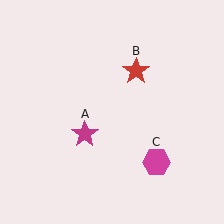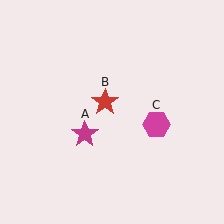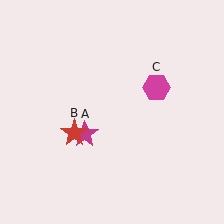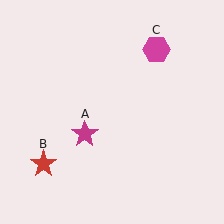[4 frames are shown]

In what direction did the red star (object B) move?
The red star (object B) moved down and to the left.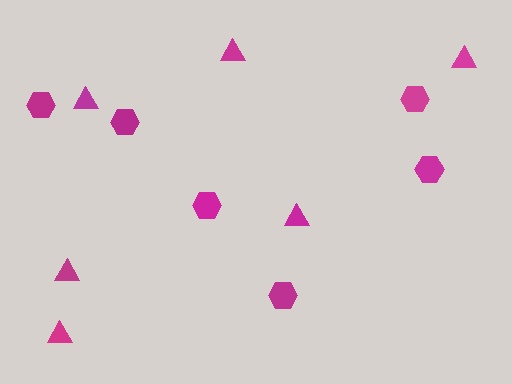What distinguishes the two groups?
There are 2 groups: one group of hexagons (6) and one group of triangles (6).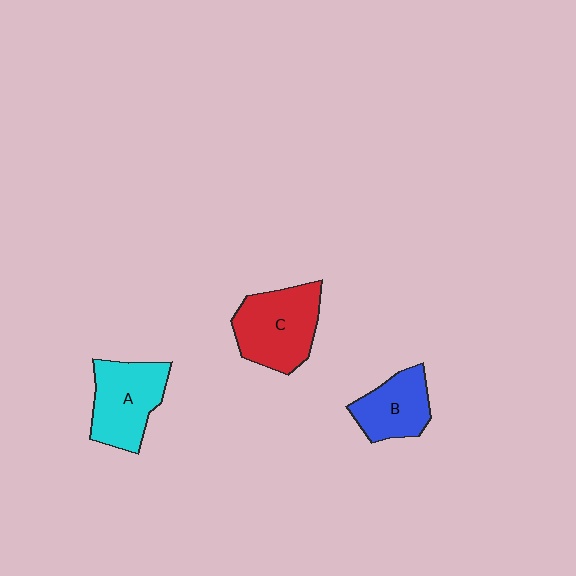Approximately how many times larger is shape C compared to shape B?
Approximately 1.4 times.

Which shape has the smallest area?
Shape B (blue).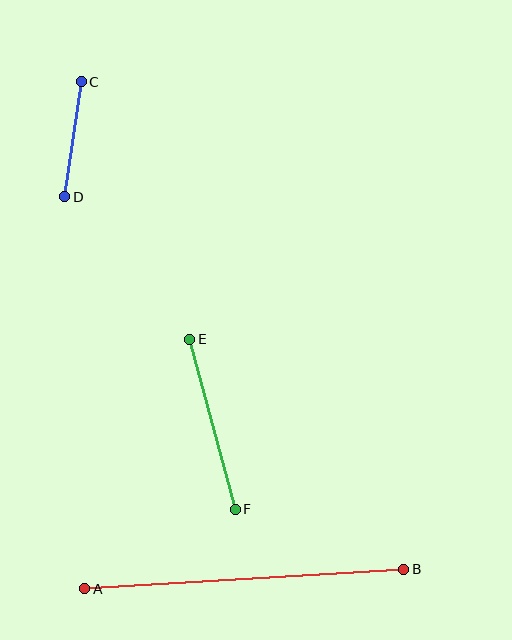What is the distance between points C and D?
The distance is approximately 116 pixels.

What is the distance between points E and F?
The distance is approximately 175 pixels.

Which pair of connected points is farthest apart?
Points A and B are farthest apart.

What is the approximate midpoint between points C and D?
The midpoint is at approximately (73, 139) pixels.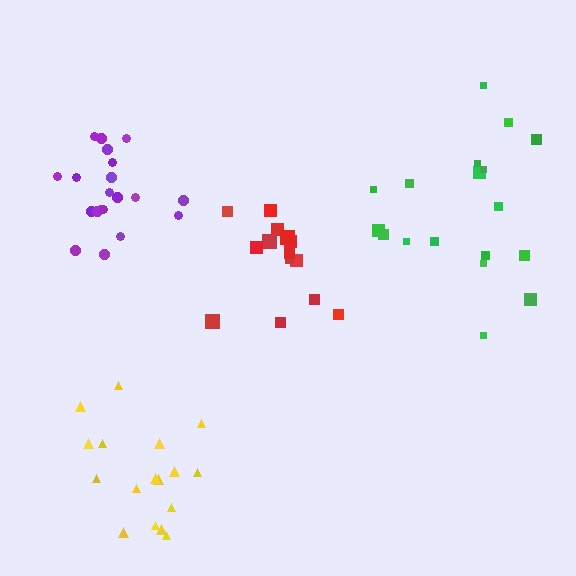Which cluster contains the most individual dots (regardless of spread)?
Purple (20).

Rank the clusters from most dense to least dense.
purple, red, green, yellow.